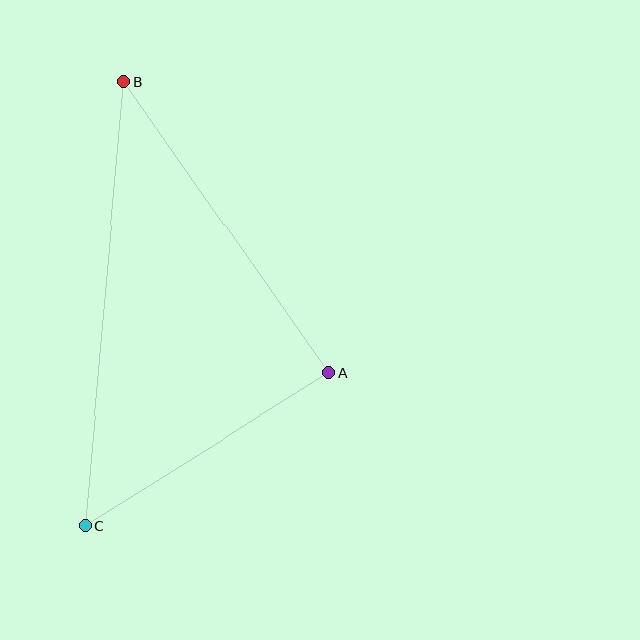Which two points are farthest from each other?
Points B and C are farthest from each other.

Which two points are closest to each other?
Points A and C are closest to each other.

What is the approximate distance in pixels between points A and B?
The distance between A and B is approximately 356 pixels.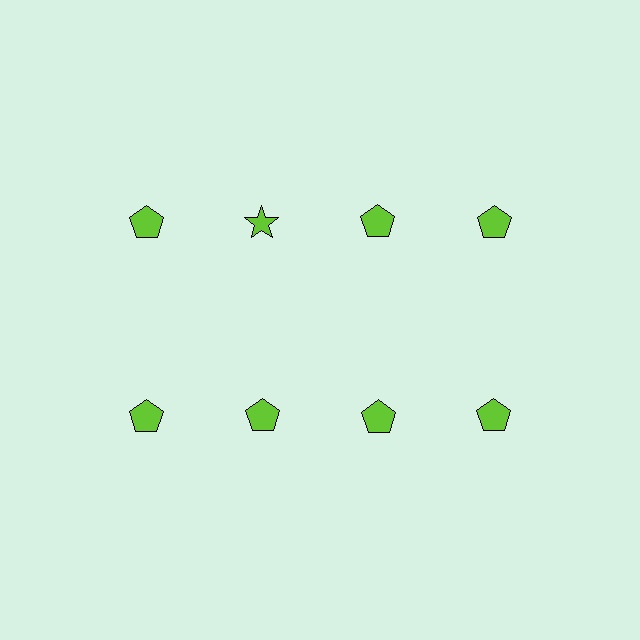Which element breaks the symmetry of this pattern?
The lime star in the top row, second from left column breaks the symmetry. All other shapes are lime pentagons.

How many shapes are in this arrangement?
There are 8 shapes arranged in a grid pattern.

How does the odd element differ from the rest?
It has a different shape: star instead of pentagon.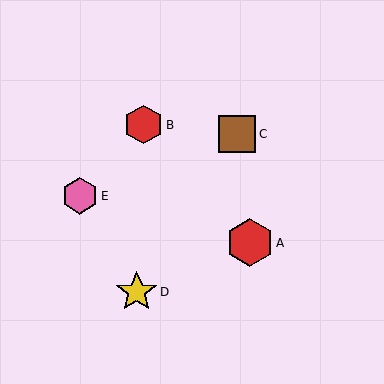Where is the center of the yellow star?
The center of the yellow star is at (137, 292).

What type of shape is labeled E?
Shape E is a pink hexagon.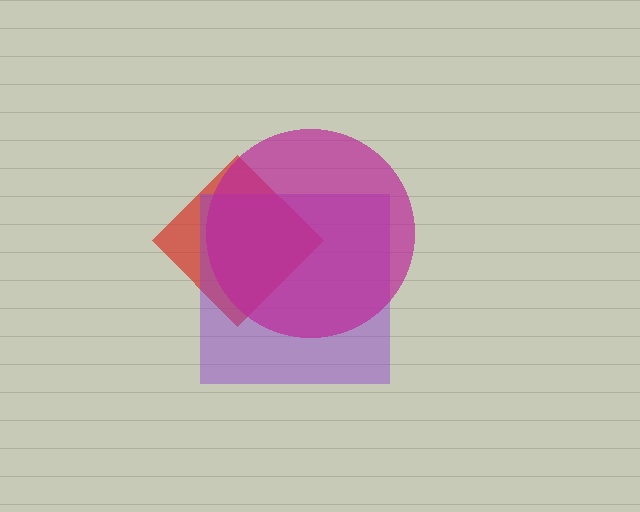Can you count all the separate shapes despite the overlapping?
Yes, there are 3 separate shapes.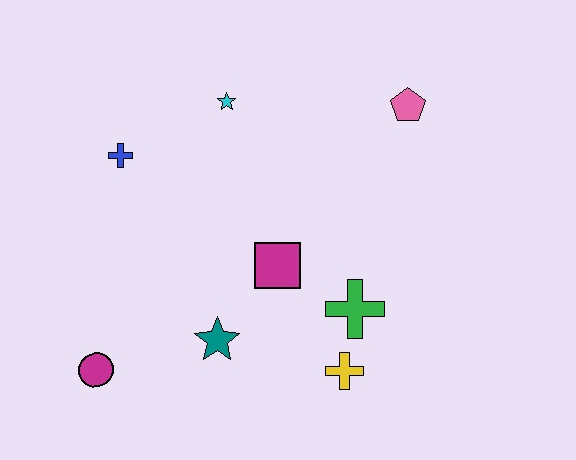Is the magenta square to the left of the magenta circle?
No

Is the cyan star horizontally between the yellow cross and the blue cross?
Yes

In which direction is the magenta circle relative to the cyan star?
The magenta circle is below the cyan star.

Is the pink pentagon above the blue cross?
Yes